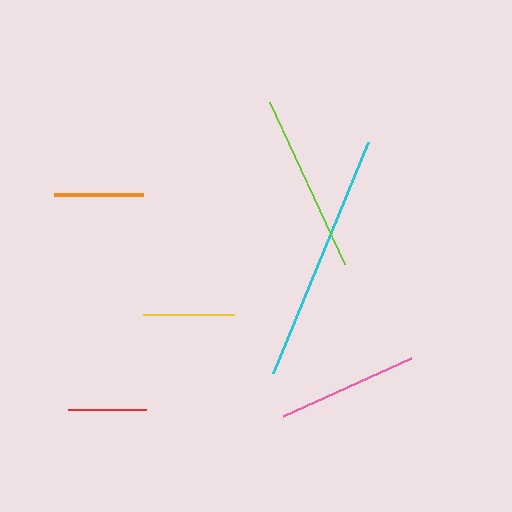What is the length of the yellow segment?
The yellow segment is approximately 91 pixels long.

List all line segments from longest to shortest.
From longest to shortest: cyan, lime, pink, yellow, orange, red.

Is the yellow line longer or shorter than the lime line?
The lime line is longer than the yellow line.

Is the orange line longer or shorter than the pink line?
The pink line is longer than the orange line.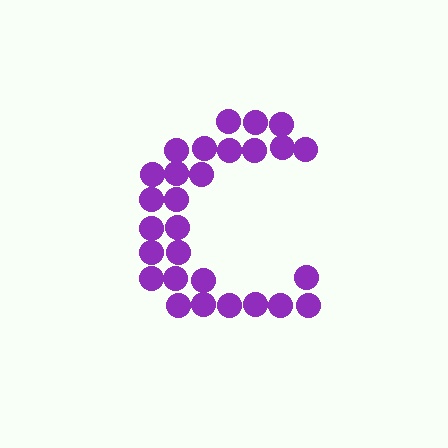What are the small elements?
The small elements are circles.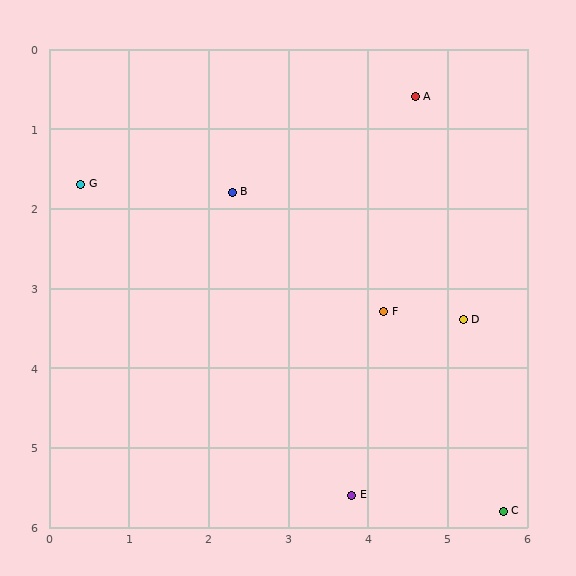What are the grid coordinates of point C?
Point C is at approximately (5.7, 5.8).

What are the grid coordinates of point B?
Point B is at approximately (2.3, 1.8).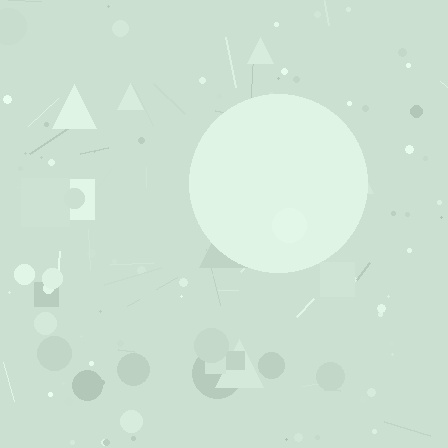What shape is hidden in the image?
A circle is hidden in the image.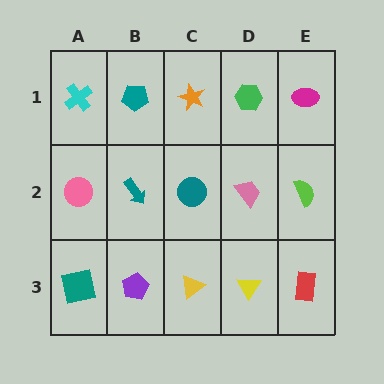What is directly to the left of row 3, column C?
A purple pentagon.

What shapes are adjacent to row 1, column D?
A pink trapezoid (row 2, column D), an orange star (row 1, column C), a magenta ellipse (row 1, column E).